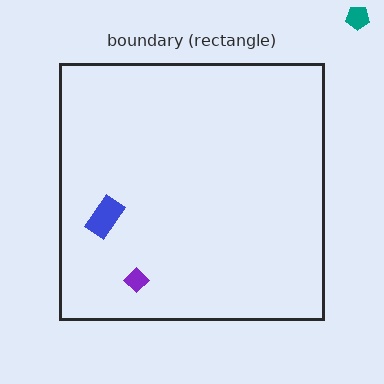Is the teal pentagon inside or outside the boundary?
Outside.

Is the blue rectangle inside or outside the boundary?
Inside.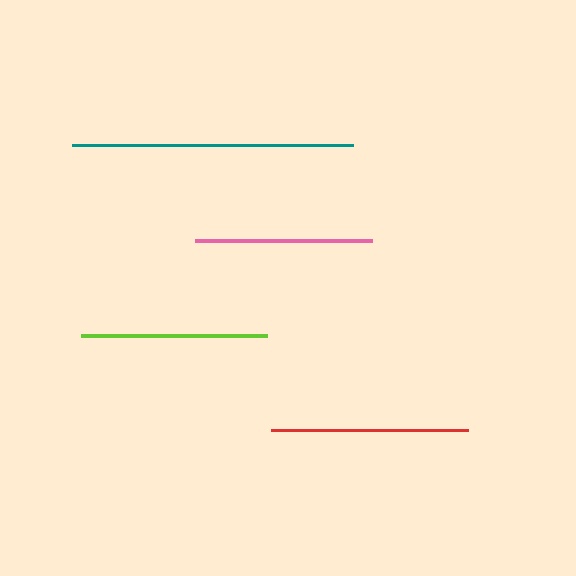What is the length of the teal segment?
The teal segment is approximately 281 pixels long.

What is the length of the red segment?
The red segment is approximately 197 pixels long.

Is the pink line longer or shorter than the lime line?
The lime line is longer than the pink line.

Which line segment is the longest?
The teal line is the longest at approximately 281 pixels.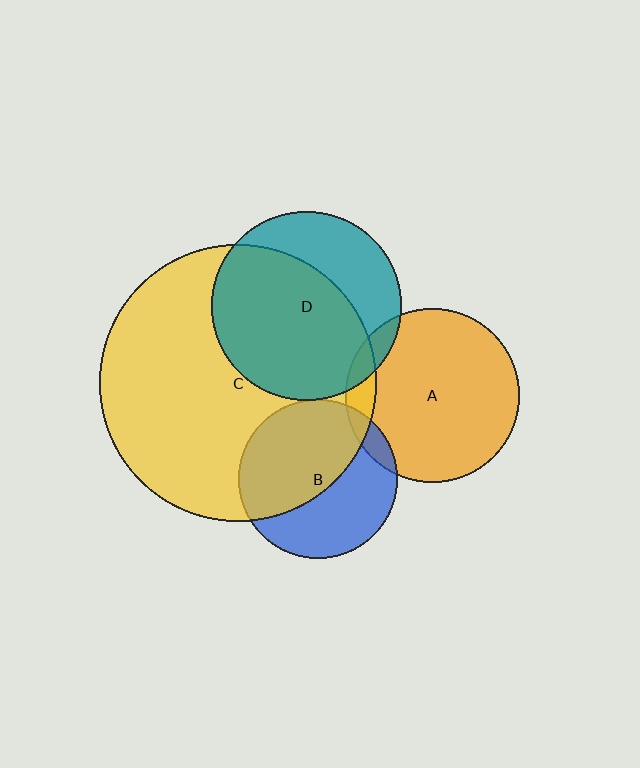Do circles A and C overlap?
Yes.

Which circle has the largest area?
Circle C (yellow).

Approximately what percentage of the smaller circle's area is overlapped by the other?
Approximately 10%.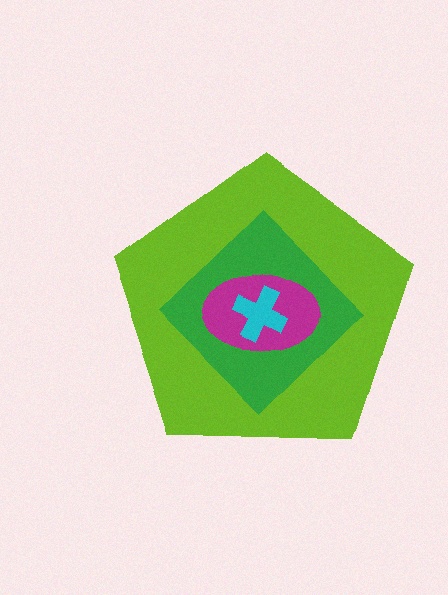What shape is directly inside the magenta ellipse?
The cyan cross.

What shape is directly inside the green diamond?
The magenta ellipse.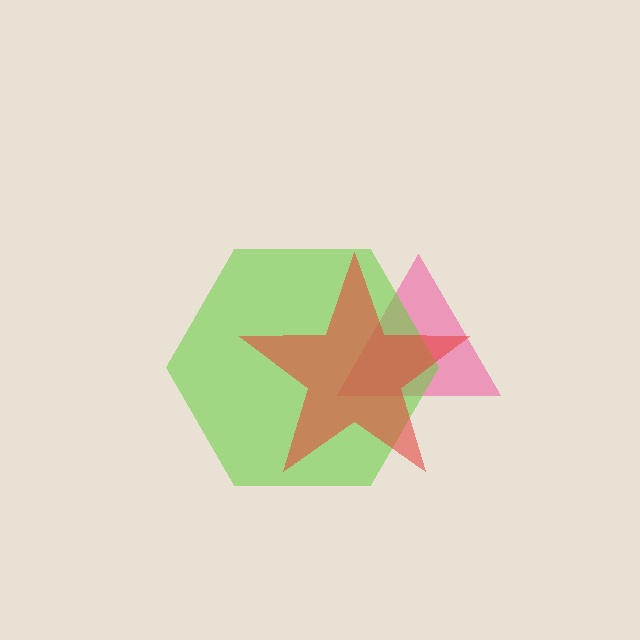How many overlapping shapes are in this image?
There are 3 overlapping shapes in the image.